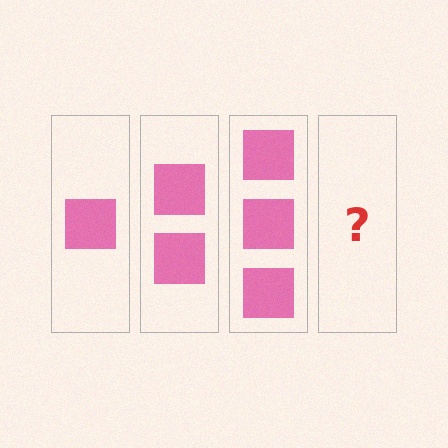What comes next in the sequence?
The next element should be 4 squares.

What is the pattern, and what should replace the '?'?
The pattern is that each step adds one more square. The '?' should be 4 squares.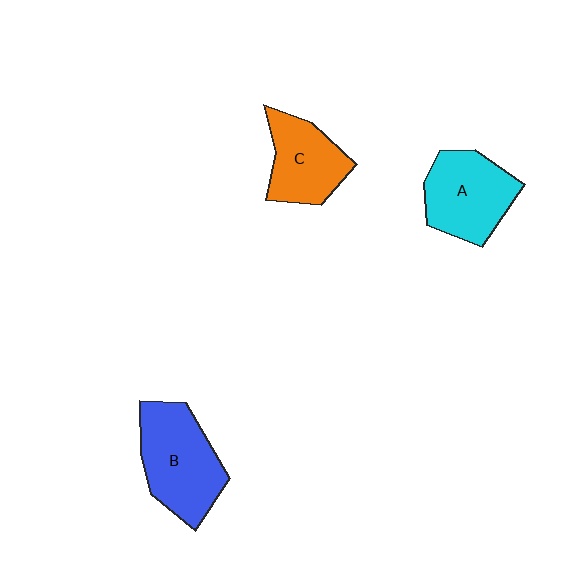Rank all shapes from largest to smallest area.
From largest to smallest: B (blue), A (cyan), C (orange).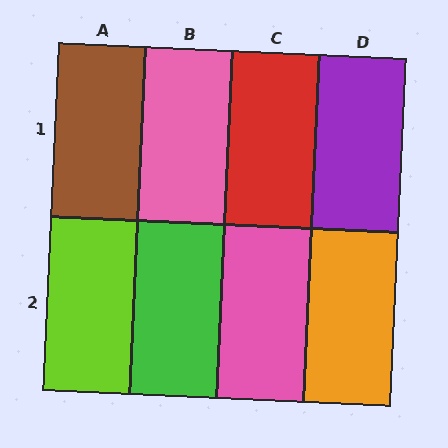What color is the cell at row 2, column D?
Orange.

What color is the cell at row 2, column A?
Lime.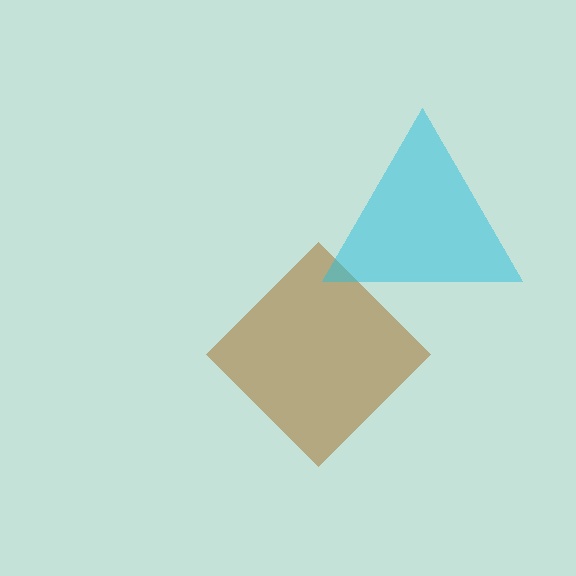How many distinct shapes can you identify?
There are 2 distinct shapes: a brown diamond, a cyan triangle.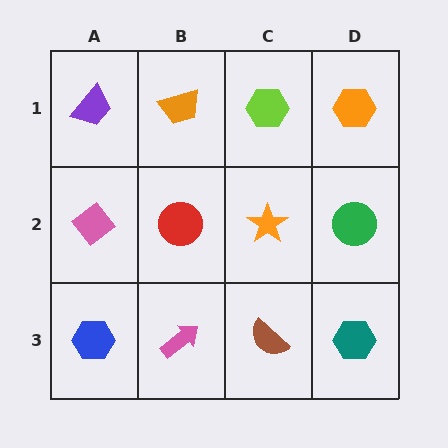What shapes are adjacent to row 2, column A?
A purple trapezoid (row 1, column A), a blue hexagon (row 3, column A), a red circle (row 2, column B).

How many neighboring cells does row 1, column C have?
3.